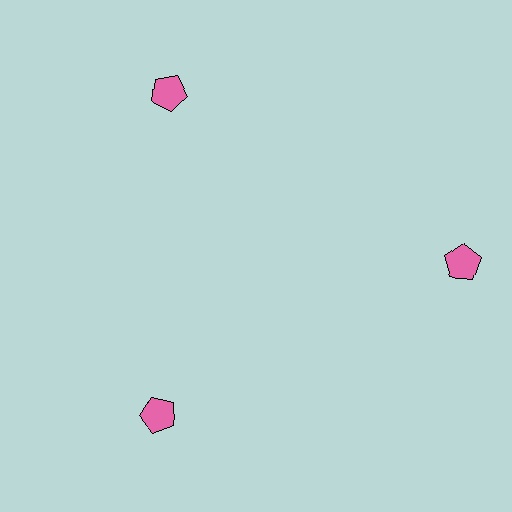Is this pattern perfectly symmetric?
No. The 3 pink pentagons are arranged in a ring, but one element near the 3 o'clock position is pushed outward from the center, breaking the 3-fold rotational symmetry.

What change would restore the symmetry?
The symmetry would be restored by moving it inward, back onto the ring so that all 3 pentagons sit at equal angles and equal distance from the center.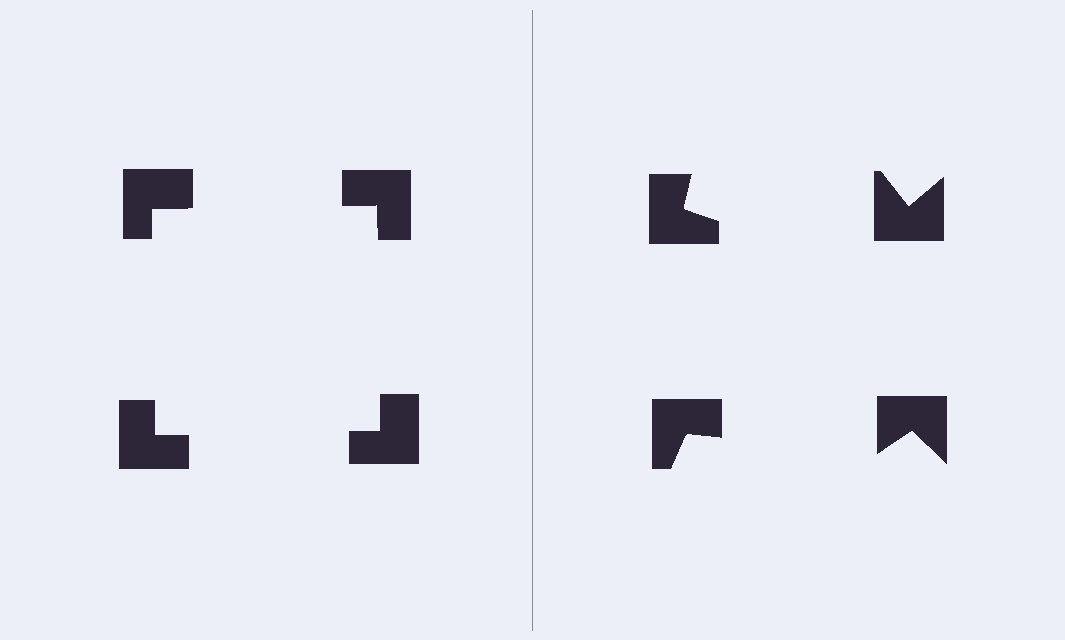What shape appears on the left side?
An illusory square.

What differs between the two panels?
The notched squares are positioned identically on both sides; only the wedge orientations differ. On the left they align to a square; on the right they are misaligned.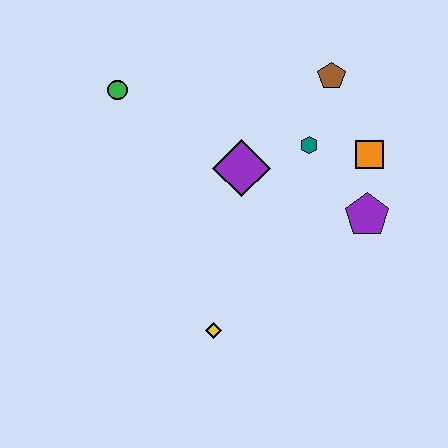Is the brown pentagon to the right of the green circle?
Yes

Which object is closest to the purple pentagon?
The orange square is closest to the purple pentagon.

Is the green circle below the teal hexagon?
No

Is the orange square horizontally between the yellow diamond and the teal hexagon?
No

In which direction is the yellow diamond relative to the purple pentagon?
The yellow diamond is to the left of the purple pentagon.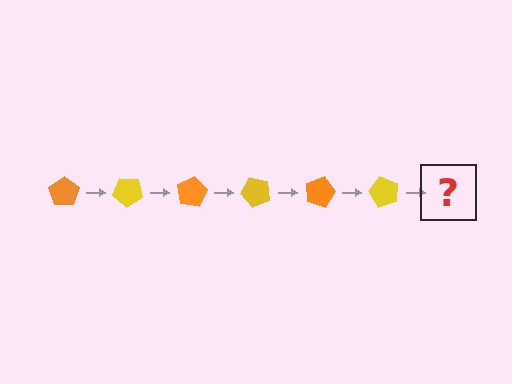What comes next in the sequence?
The next element should be an orange pentagon, rotated 240 degrees from the start.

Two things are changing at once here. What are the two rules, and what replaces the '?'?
The two rules are that it rotates 40 degrees each step and the color cycles through orange and yellow. The '?' should be an orange pentagon, rotated 240 degrees from the start.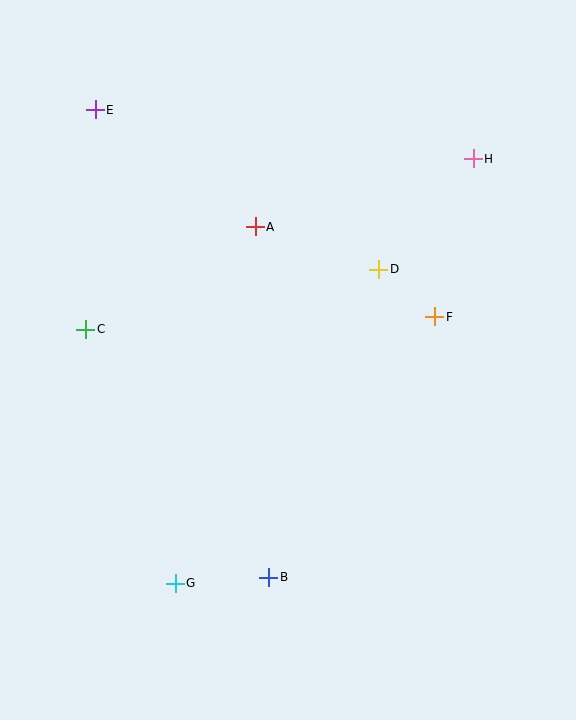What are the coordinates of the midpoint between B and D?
The midpoint between B and D is at (324, 423).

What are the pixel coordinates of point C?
Point C is at (86, 329).